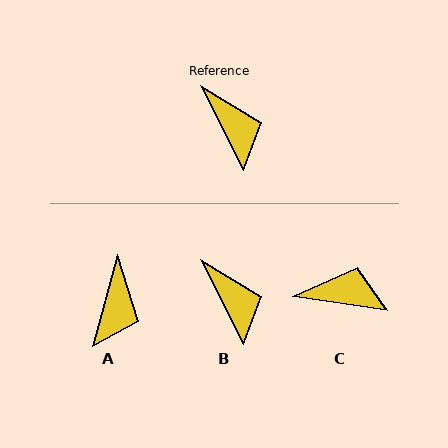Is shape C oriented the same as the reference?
No, it is off by about 55 degrees.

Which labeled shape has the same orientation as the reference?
B.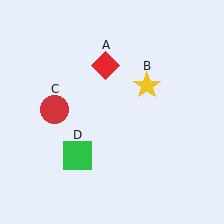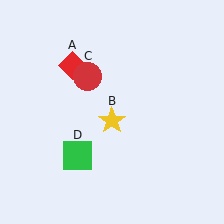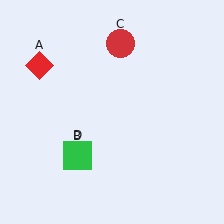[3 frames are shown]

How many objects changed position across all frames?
3 objects changed position: red diamond (object A), yellow star (object B), red circle (object C).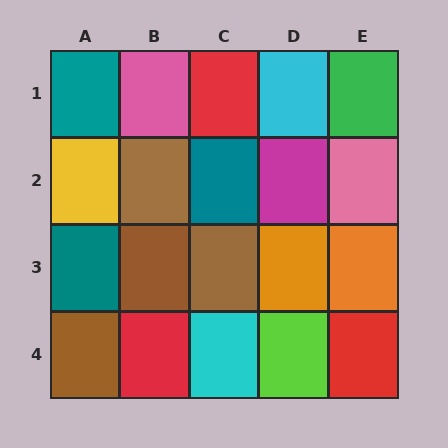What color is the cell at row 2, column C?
Teal.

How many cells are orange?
2 cells are orange.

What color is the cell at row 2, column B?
Brown.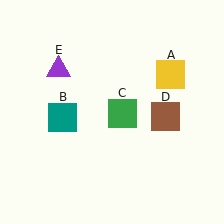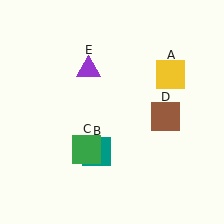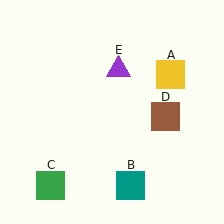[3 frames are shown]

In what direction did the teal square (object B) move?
The teal square (object B) moved down and to the right.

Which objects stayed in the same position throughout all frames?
Yellow square (object A) and brown square (object D) remained stationary.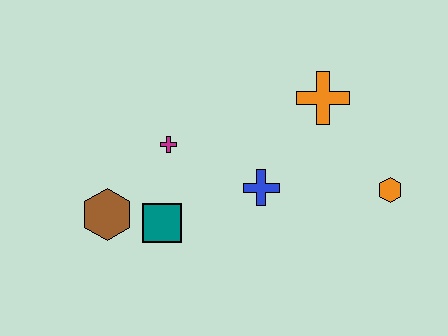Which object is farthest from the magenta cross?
The orange hexagon is farthest from the magenta cross.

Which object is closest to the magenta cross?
The teal square is closest to the magenta cross.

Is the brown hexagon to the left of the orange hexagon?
Yes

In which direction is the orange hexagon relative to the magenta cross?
The orange hexagon is to the right of the magenta cross.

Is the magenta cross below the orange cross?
Yes